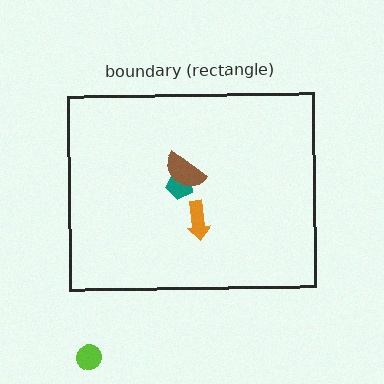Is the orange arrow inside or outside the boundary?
Inside.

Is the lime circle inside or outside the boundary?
Outside.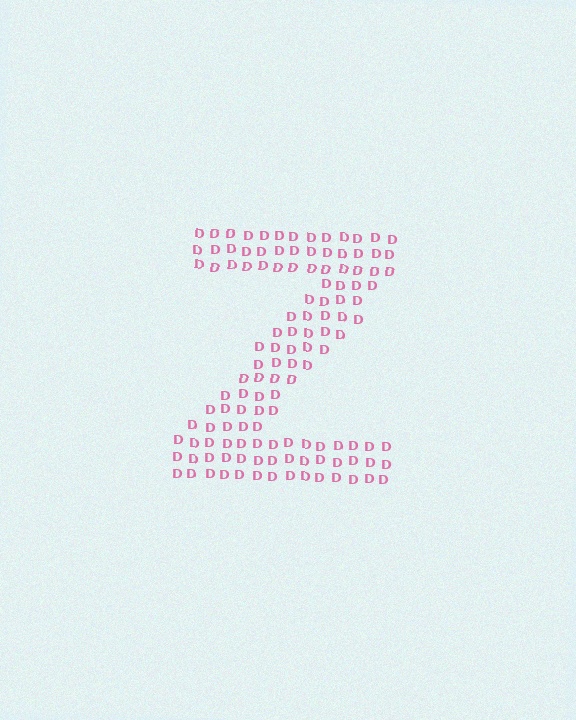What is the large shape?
The large shape is the letter Z.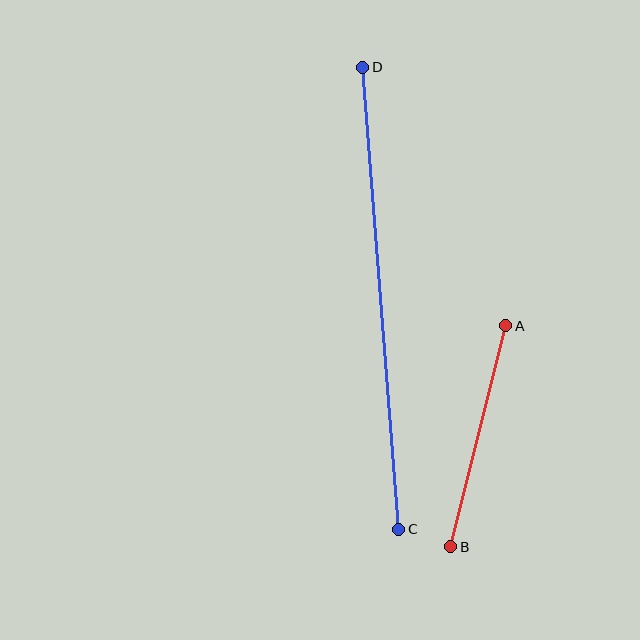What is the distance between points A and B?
The distance is approximately 228 pixels.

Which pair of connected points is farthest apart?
Points C and D are farthest apart.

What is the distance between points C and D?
The distance is approximately 463 pixels.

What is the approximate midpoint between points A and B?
The midpoint is at approximately (478, 436) pixels.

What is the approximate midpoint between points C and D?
The midpoint is at approximately (381, 298) pixels.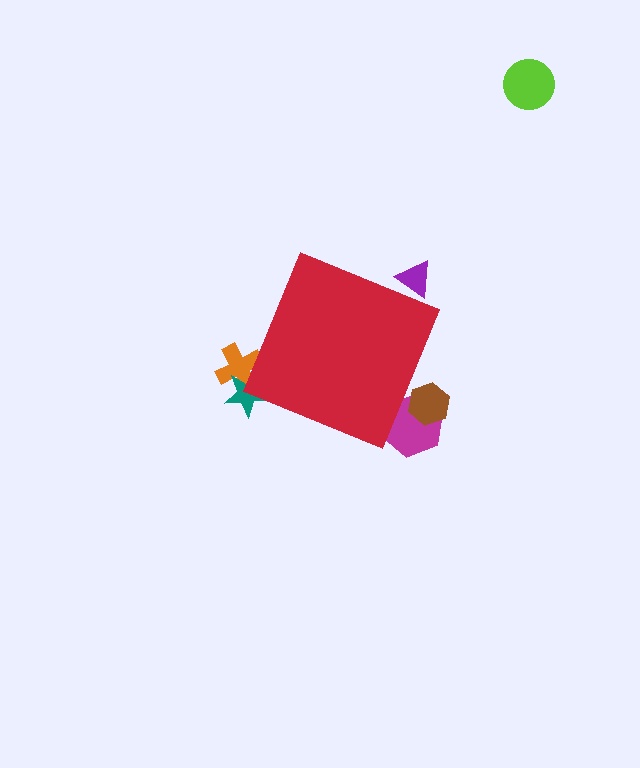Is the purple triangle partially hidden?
Yes, the purple triangle is partially hidden behind the red diamond.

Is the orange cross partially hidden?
Yes, the orange cross is partially hidden behind the red diamond.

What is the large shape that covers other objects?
A red diamond.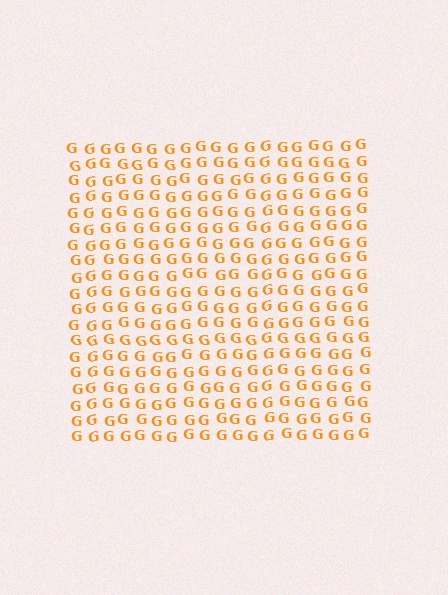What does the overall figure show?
The overall figure shows a square.